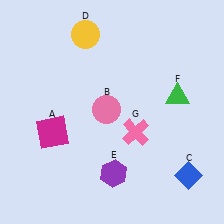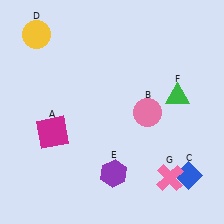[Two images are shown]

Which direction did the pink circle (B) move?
The pink circle (B) moved right.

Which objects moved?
The objects that moved are: the pink circle (B), the yellow circle (D), the pink cross (G).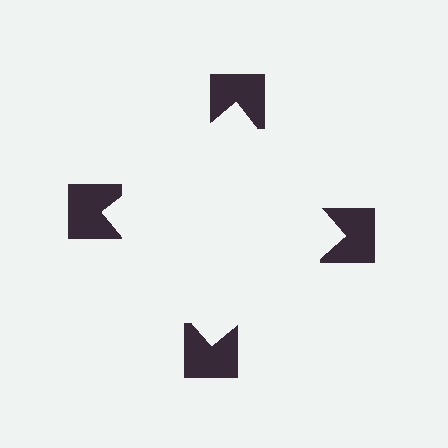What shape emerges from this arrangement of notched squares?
An illusory square — its edges are inferred from the aligned wedge cuts in the notched squares, not physically drawn.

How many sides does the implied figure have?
4 sides.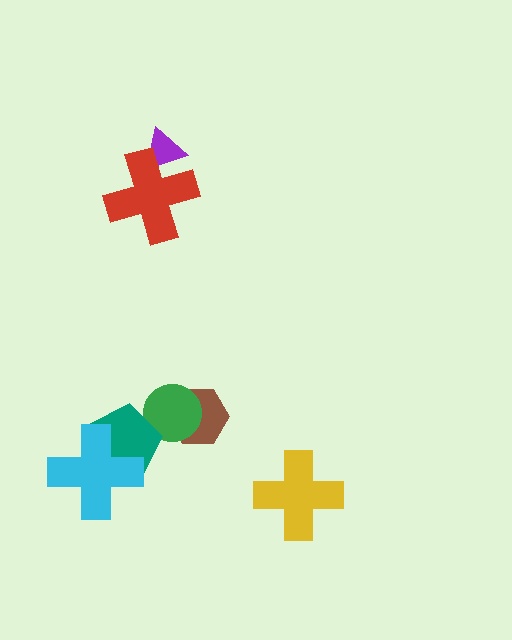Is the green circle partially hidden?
Yes, it is partially covered by another shape.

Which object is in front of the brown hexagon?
The green circle is in front of the brown hexagon.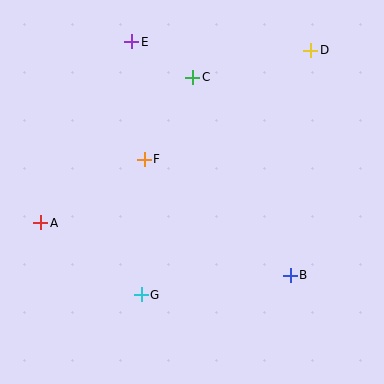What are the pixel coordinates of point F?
Point F is at (144, 159).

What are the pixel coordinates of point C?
Point C is at (193, 77).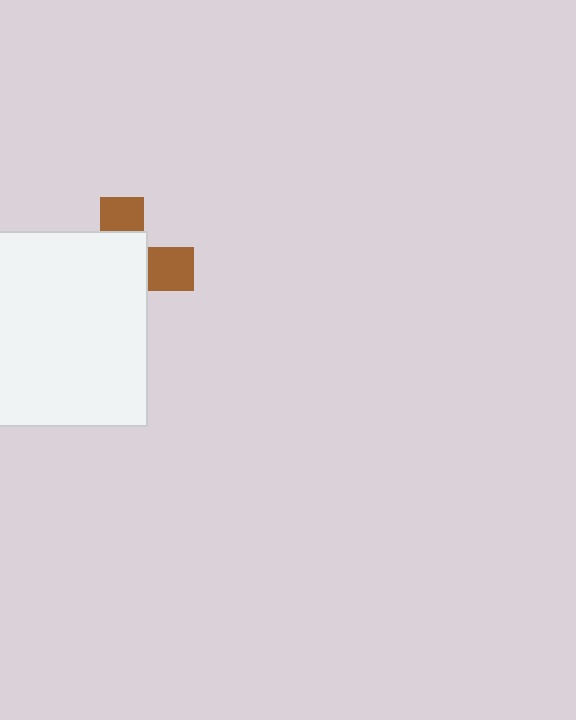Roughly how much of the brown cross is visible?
A small part of it is visible (roughly 33%).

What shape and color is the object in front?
The object in front is a white square.